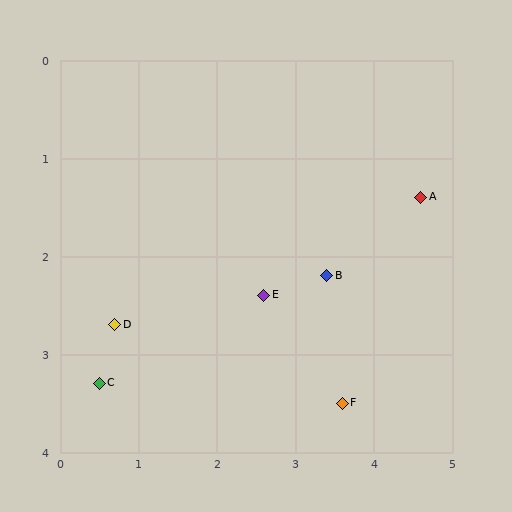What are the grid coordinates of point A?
Point A is at approximately (4.6, 1.4).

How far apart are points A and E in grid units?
Points A and E are about 2.2 grid units apart.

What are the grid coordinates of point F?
Point F is at approximately (3.6, 3.5).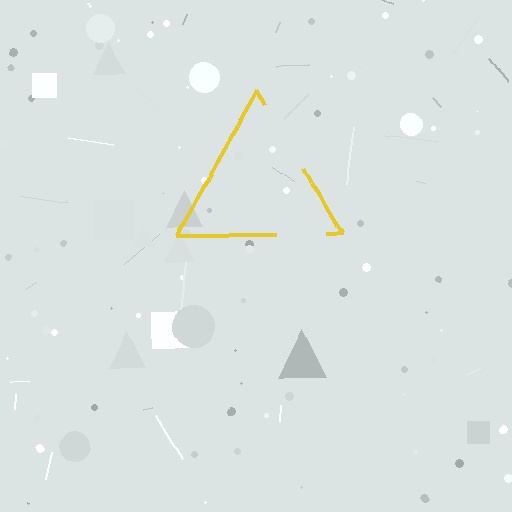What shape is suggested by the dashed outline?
The dashed outline suggests a triangle.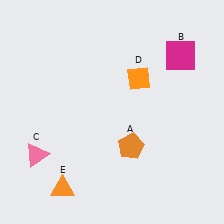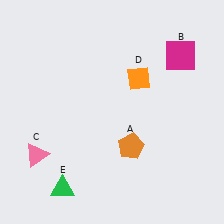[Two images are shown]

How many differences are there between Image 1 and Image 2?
There is 1 difference between the two images.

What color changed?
The triangle (E) changed from orange in Image 1 to green in Image 2.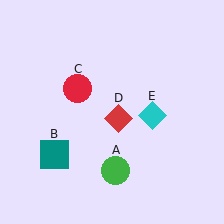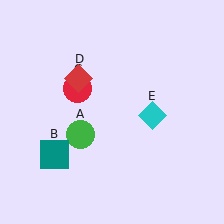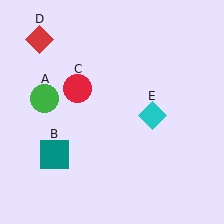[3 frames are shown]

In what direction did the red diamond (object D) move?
The red diamond (object D) moved up and to the left.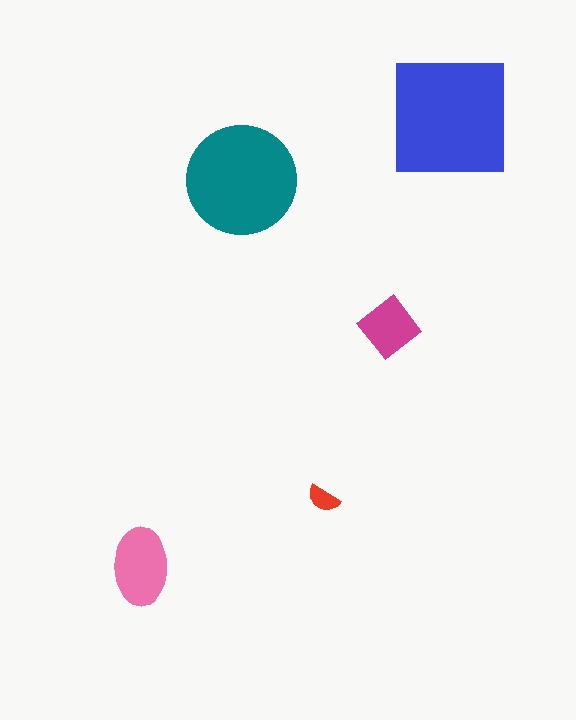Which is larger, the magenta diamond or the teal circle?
The teal circle.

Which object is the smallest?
The red semicircle.